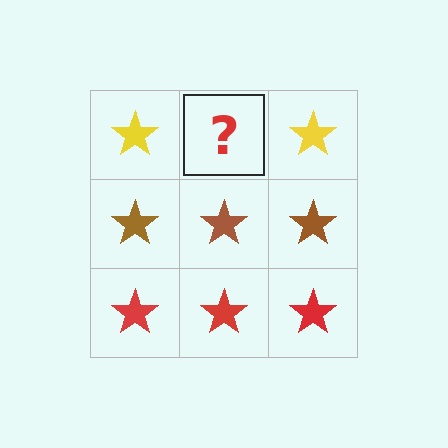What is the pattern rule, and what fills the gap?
The rule is that each row has a consistent color. The gap should be filled with a yellow star.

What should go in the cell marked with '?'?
The missing cell should contain a yellow star.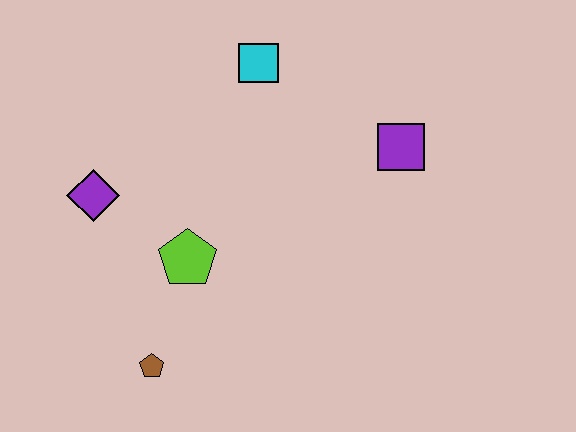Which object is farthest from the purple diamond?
The purple square is farthest from the purple diamond.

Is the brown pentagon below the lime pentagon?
Yes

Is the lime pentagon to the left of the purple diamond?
No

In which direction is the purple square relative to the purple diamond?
The purple square is to the right of the purple diamond.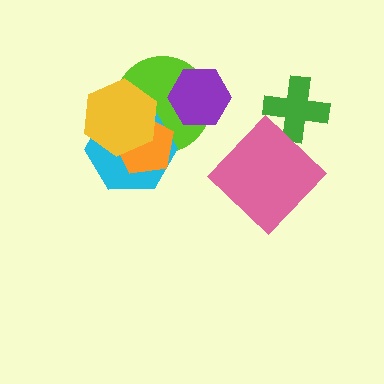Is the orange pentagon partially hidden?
Yes, it is partially covered by another shape.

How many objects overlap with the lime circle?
4 objects overlap with the lime circle.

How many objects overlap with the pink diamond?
0 objects overlap with the pink diamond.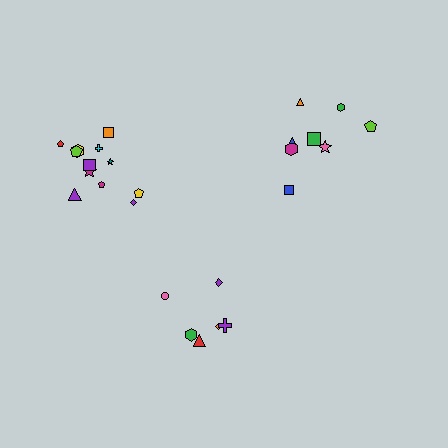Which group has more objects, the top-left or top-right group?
The top-left group.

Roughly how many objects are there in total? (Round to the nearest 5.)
Roughly 25 objects in total.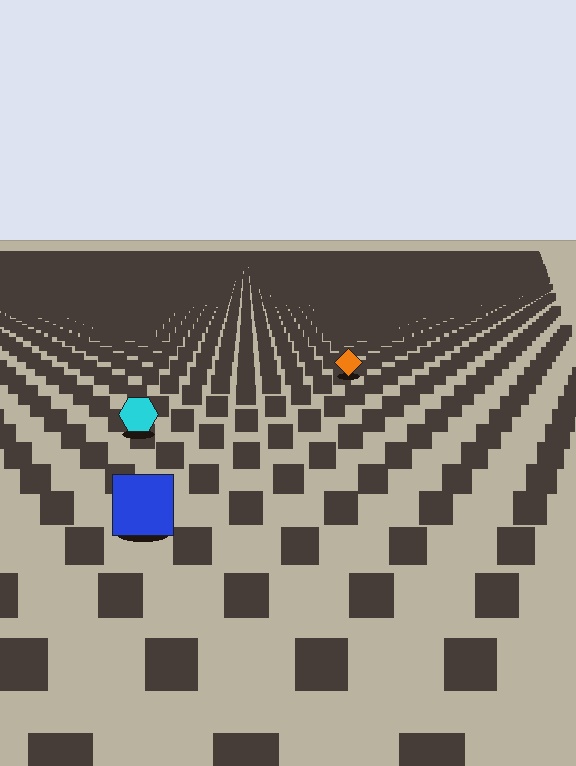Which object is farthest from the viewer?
The orange diamond is farthest from the viewer. It appears smaller and the ground texture around it is denser.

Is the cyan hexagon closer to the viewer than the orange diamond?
Yes. The cyan hexagon is closer — you can tell from the texture gradient: the ground texture is coarser near it.